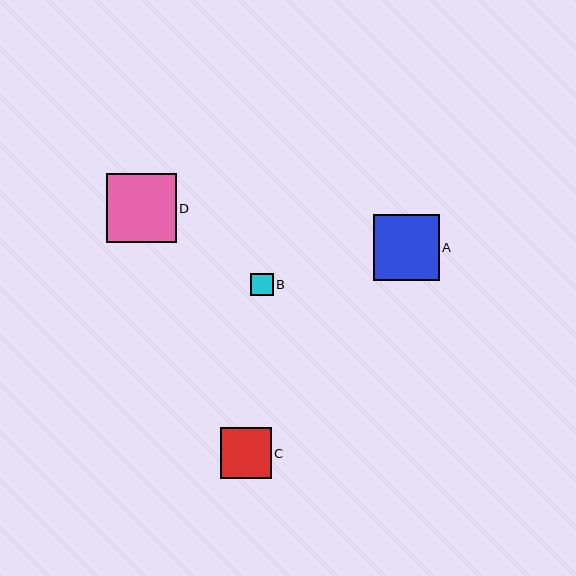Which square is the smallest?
Square B is the smallest with a size of approximately 23 pixels.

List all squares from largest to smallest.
From largest to smallest: D, A, C, B.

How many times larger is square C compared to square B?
Square C is approximately 2.2 times the size of square B.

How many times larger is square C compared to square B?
Square C is approximately 2.2 times the size of square B.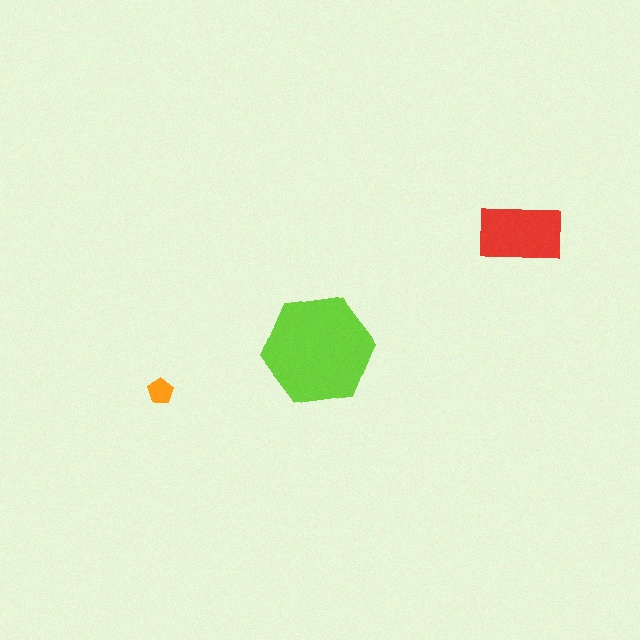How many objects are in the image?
There are 3 objects in the image.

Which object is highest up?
The red rectangle is topmost.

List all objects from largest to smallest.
The lime hexagon, the red rectangle, the orange pentagon.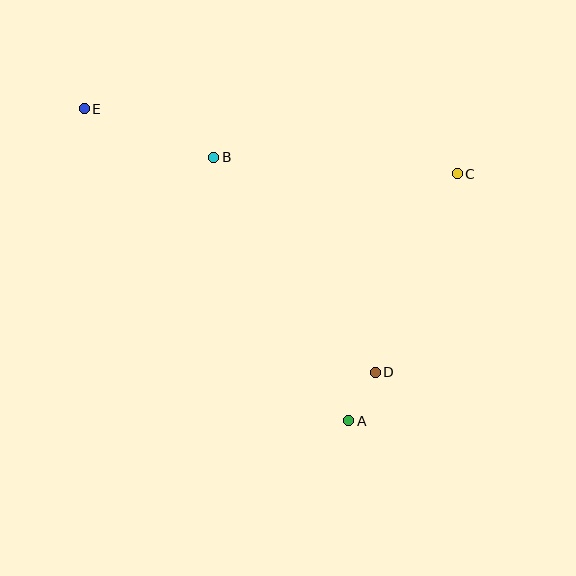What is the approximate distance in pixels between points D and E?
The distance between D and E is approximately 393 pixels.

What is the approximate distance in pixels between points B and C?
The distance between B and C is approximately 244 pixels.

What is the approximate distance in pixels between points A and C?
The distance between A and C is approximately 270 pixels.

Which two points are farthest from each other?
Points A and E are farthest from each other.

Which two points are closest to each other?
Points A and D are closest to each other.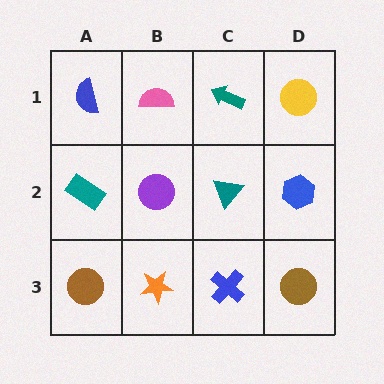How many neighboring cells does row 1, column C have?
3.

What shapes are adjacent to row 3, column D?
A blue hexagon (row 2, column D), a blue cross (row 3, column C).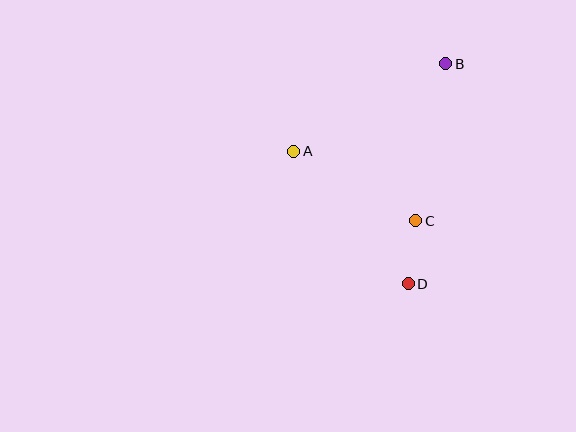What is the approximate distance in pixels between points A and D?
The distance between A and D is approximately 175 pixels.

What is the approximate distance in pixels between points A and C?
The distance between A and C is approximately 140 pixels.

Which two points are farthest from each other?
Points B and D are farthest from each other.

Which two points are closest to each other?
Points C and D are closest to each other.